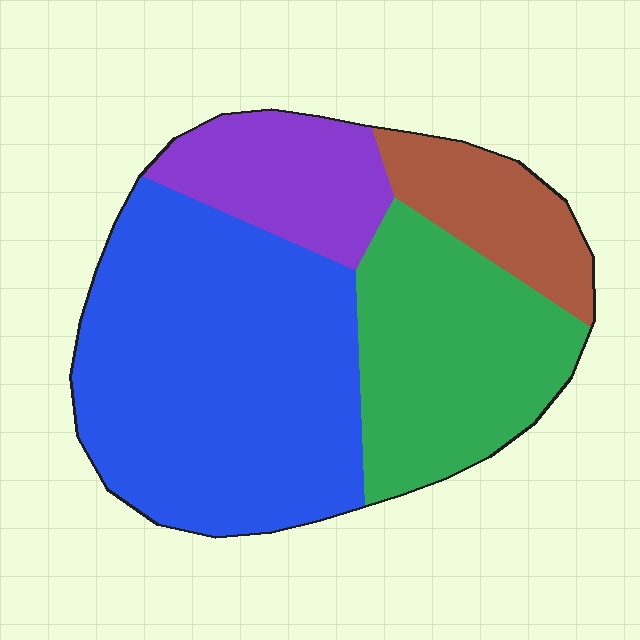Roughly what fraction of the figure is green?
Green takes up about one quarter (1/4) of the figure.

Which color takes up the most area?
Blue, at roughly 50%.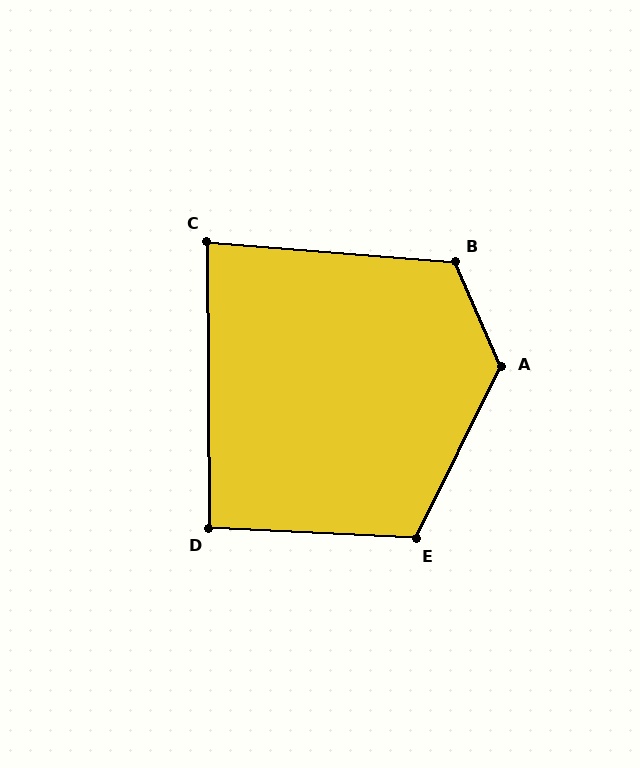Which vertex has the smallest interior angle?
C, at approximately 85 degrees.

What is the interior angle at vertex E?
Approximately 113 degrees (obtuse).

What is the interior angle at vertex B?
Approximately 119 degrees (obtuse).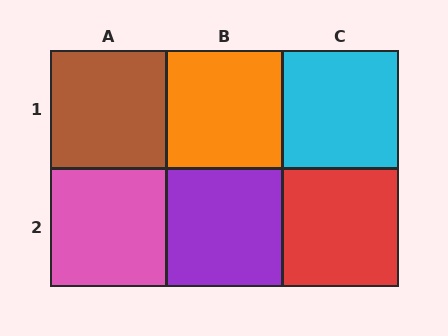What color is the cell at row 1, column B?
Orange.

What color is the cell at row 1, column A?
Brown.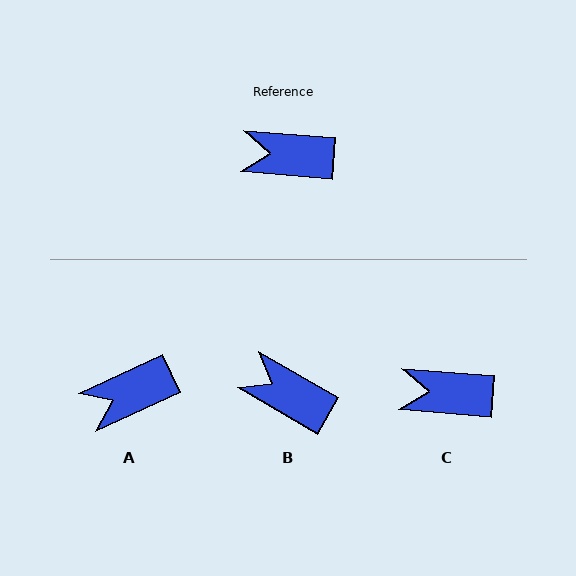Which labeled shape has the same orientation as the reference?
C.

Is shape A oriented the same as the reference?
No, it is off by about 29 degrees.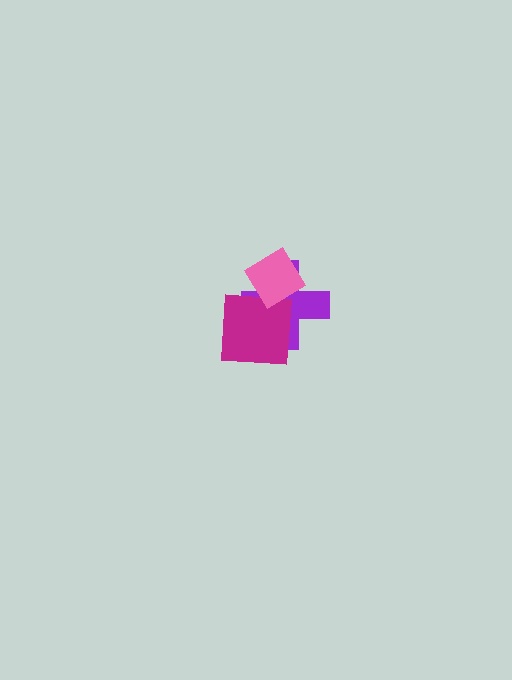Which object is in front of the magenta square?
The pink diamond is in front of the magenta square.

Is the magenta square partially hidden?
Yes, it is partially covered by another shape.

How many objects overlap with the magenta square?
2 objects overlap with the magenta square.